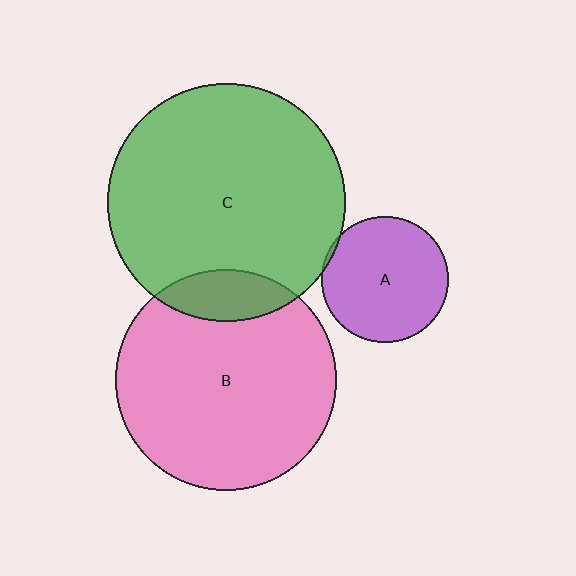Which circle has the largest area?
Circle C (green).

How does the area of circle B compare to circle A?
Approximately 3.1 times.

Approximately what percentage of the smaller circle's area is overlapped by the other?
Approximately 5%.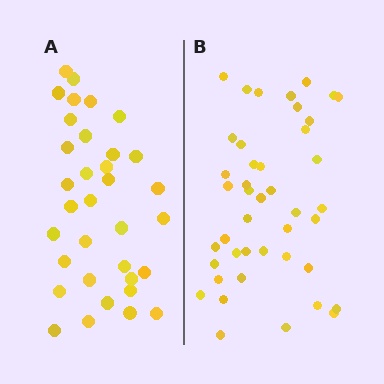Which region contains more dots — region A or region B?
Region B (the right region) has more dots.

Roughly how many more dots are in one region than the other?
Region B has roughly 8 or so more dots than region A.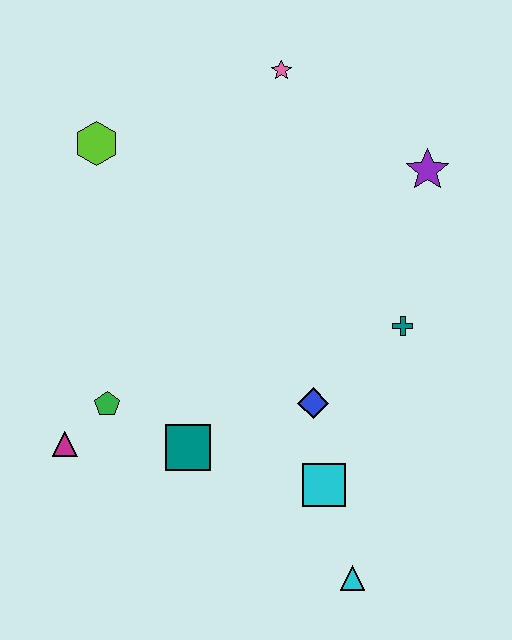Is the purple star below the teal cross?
No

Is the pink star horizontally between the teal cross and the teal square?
Yes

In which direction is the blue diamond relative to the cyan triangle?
The blue diamond is above the cyan triangle.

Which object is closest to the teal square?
The green pentagon is closest to the teal square.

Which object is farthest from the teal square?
The pink star is farthest from the teal square.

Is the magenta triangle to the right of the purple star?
No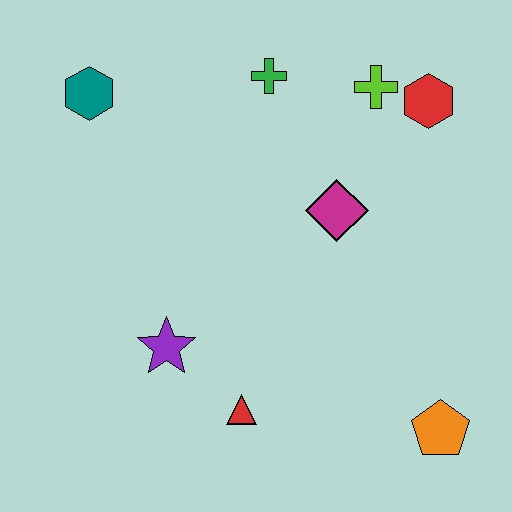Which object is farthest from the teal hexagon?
The orange pentagon is farthest from the teal hexagon.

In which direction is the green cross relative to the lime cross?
The green cross is to the left of the lime cross.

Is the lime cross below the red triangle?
No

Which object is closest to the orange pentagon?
The red triangle is closest to the orange pentagon.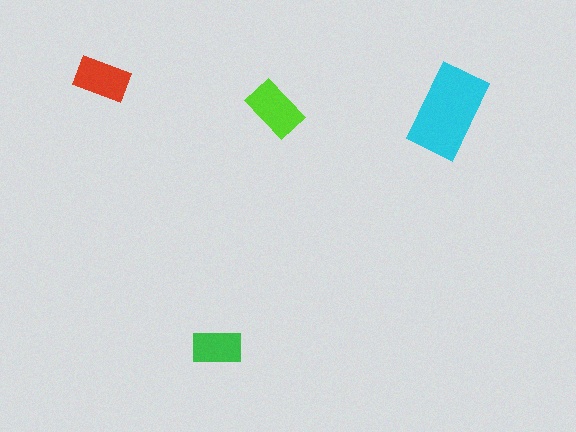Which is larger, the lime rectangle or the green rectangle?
The lime one.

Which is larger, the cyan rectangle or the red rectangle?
The cyan one.